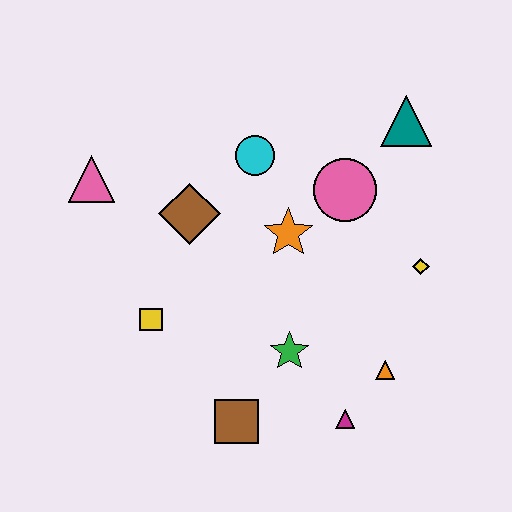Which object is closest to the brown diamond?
The cyan circle is closest to the brown diamond.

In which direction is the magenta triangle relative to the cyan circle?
The magenta triangle is below the cyan circle.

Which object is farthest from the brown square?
The teal triangle is farthest from the brown square.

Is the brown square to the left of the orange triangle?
Yes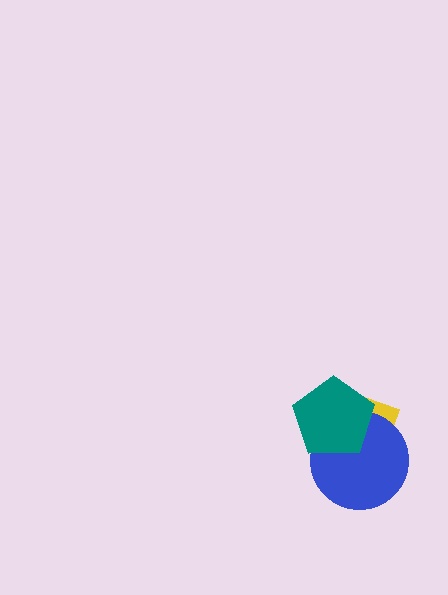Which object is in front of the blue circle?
The teal pentagon is in front of the blue circle.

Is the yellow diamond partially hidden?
Yes, it is partially covered by another shape.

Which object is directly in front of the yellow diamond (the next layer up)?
The blue circle is directly in front of the yellow diamond.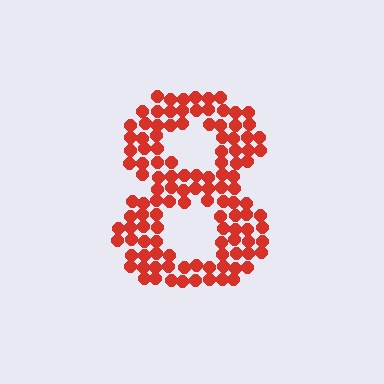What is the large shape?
The large shape is the digit 8.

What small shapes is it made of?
It is made of small circles.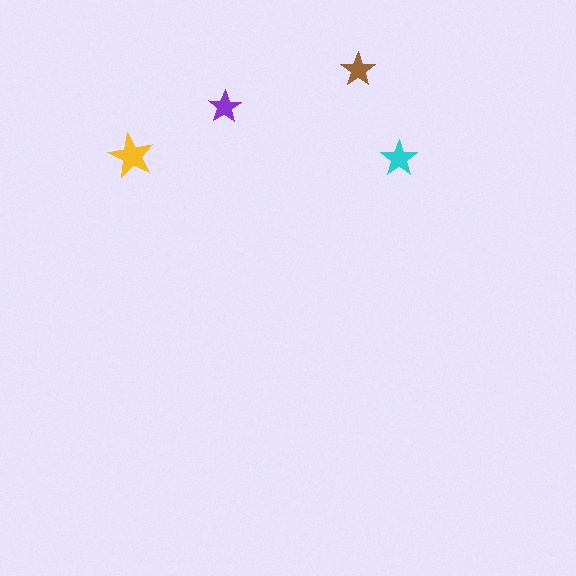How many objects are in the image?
There are 4 objects in the image.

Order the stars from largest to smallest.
the yellow one, the cyan one, the brown one, the purple one.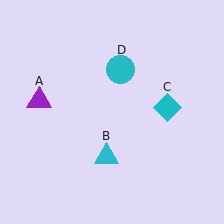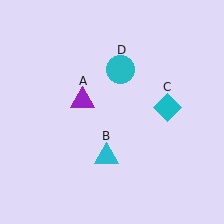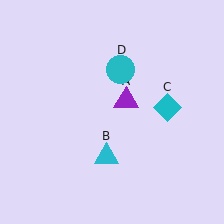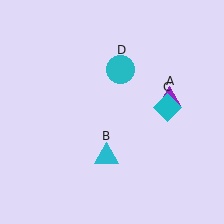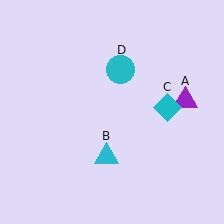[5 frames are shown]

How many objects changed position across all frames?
1 object changed position: purple triangle (object A).